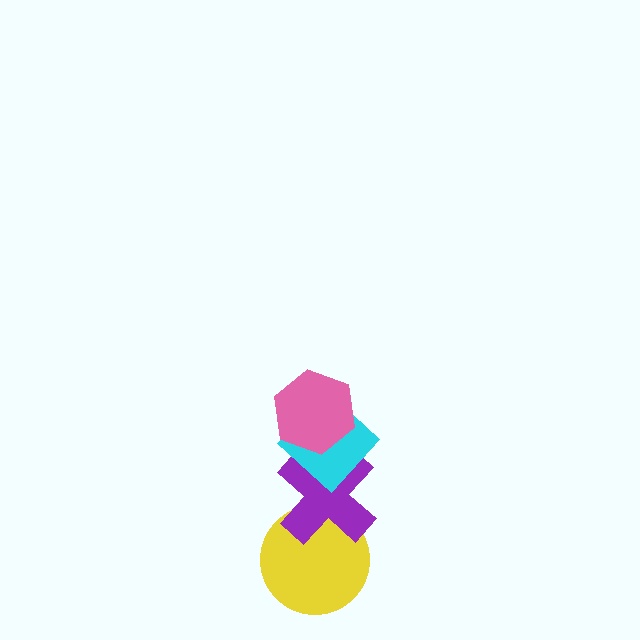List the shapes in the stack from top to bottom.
From top to bottom: the pink hexagon, the cyan diamond, the purple cross, the yellow circle.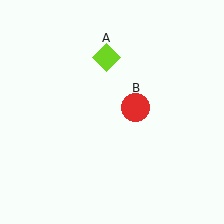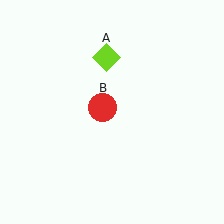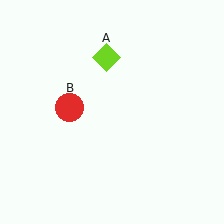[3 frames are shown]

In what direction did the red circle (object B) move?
The red circle (object B) moved left.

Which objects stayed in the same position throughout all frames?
Lime diamond (object A) remained stationary.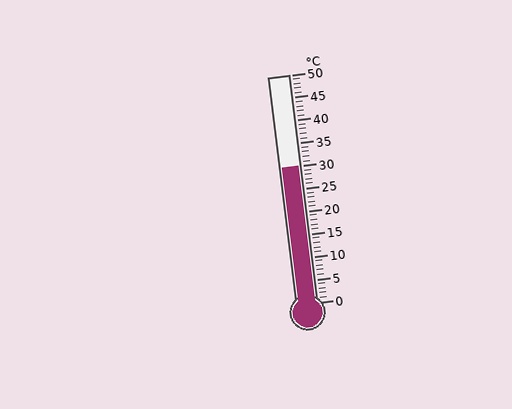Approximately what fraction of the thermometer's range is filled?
The thermometer is filled to approximately 60% of its range.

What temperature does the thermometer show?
The thermometer shows approximately 30°C.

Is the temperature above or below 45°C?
The temperature is below 45°C.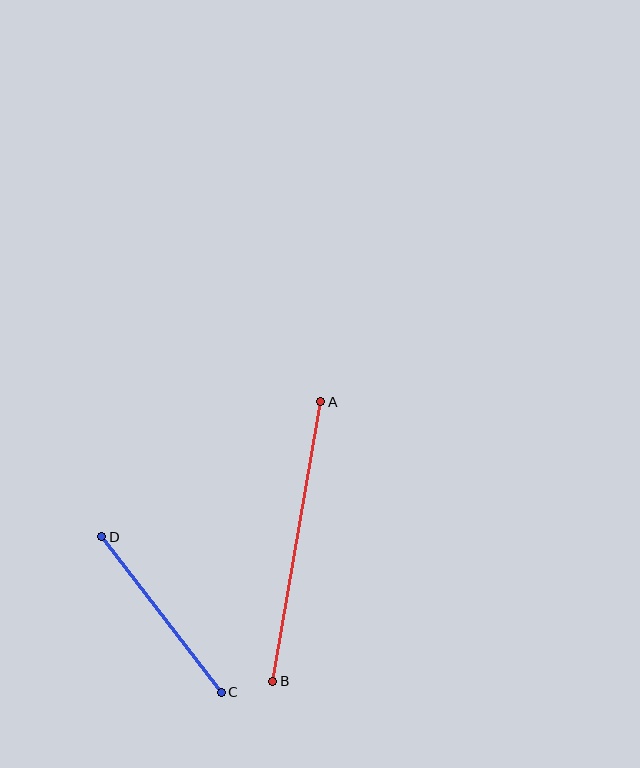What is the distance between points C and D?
The distance is approximately 197 pixels.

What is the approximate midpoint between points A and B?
The midpoint is at approximately (297, 541) pixels.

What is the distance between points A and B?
The distance is approximately 284 pixels.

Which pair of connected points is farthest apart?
Points A and B are farthest apart.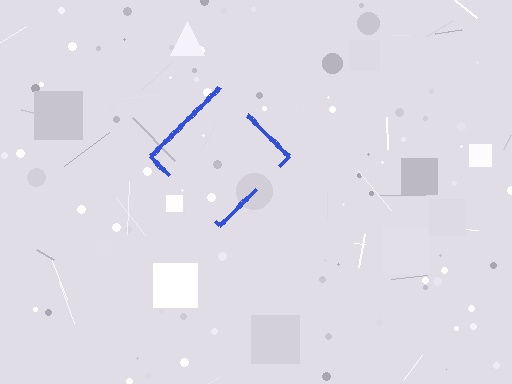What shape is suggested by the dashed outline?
The dashed outline suggests a diamond.